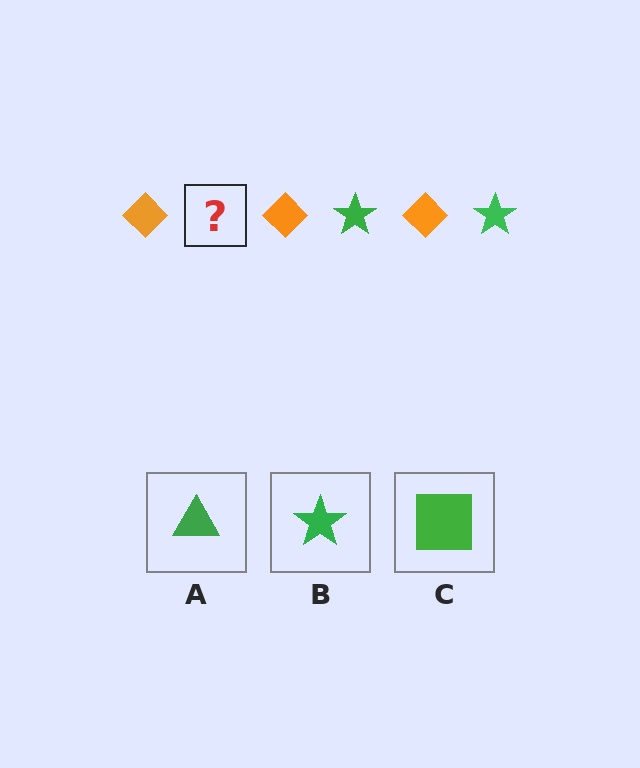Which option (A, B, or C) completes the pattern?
B.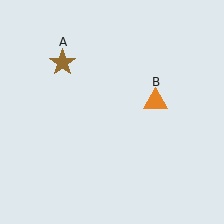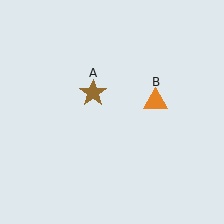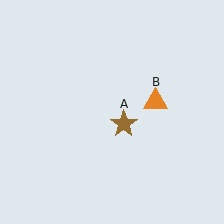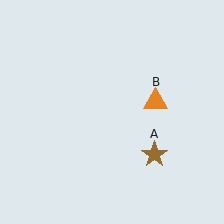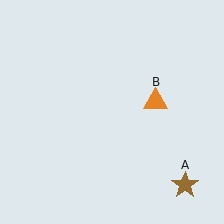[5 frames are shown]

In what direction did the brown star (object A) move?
The brown star (object A) moved down and to the right.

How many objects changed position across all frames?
1 object changed position: brown star (object A).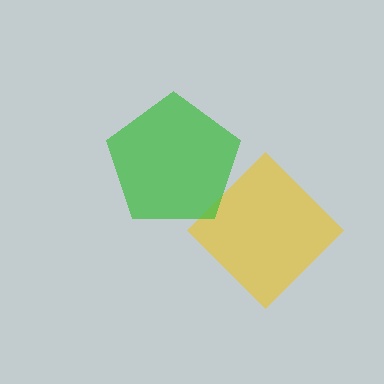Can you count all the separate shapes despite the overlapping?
Yes, there are 2 separate shapes.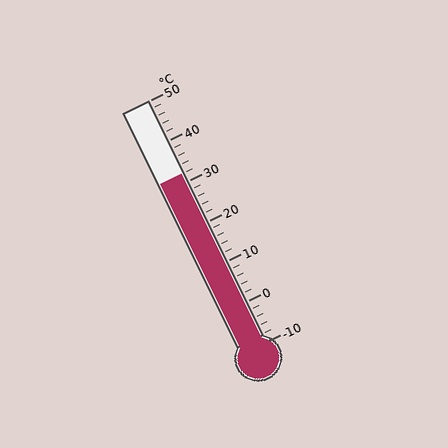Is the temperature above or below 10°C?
The temperature is above 10°C.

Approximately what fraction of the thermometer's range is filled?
The thermometer is filled to approximately 70% of its range.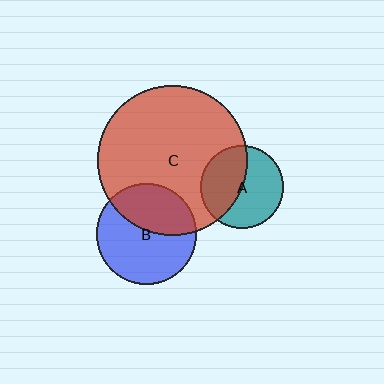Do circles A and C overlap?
Yes.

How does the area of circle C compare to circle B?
Approximately 2.2 times.